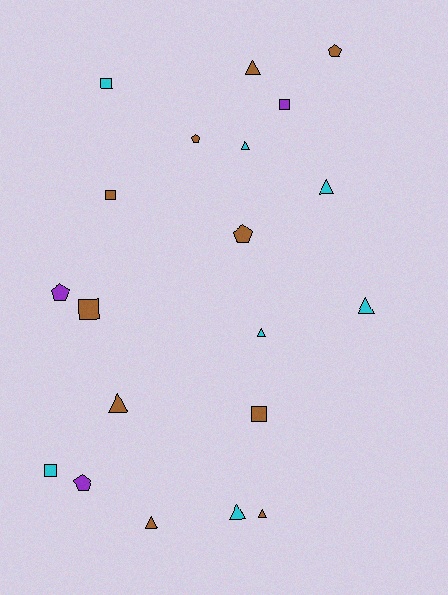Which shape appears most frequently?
Triangle, with 9 objects.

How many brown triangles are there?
There are 4 brown triangles.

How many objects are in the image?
There are 20 objects.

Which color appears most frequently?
Brown, with 10 objects.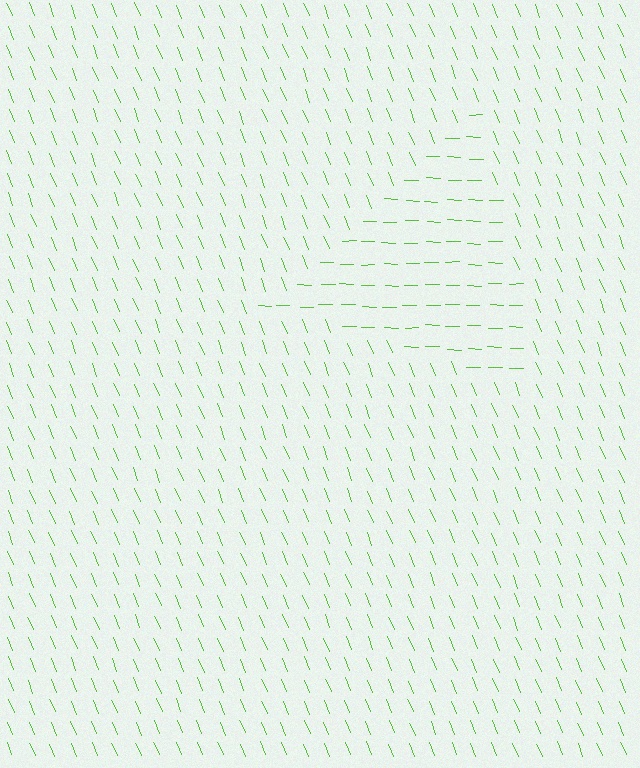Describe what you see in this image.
The image is filled with small lime line segments. A triangle region in the image has lines oriented differently from the surrounding lines, creating a visible texture boundary.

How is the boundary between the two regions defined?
The boundary is defined purely by a change in line orientation (approximately 66 degrees difference). All lines are the same color and thickness.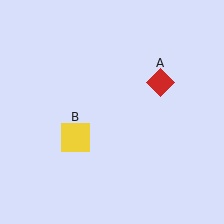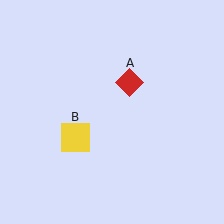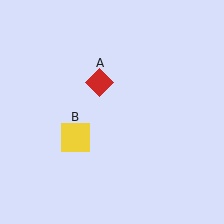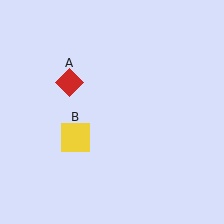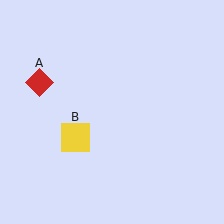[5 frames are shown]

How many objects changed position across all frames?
1 object changed position: red diamond (object A).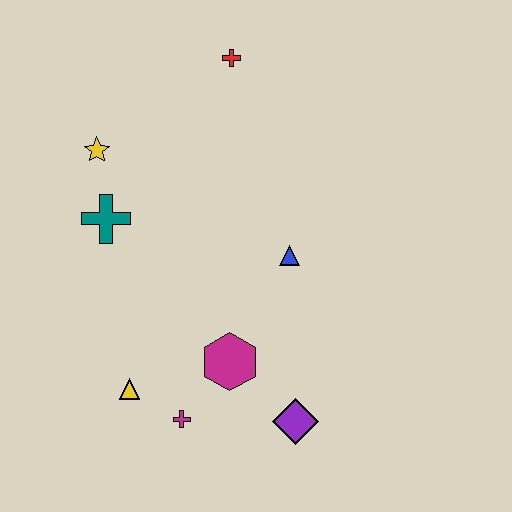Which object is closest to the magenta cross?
The yellow triangle is closest to the magenta cross.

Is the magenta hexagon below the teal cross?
Yes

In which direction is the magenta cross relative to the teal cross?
The magenta cross is below the teal cross.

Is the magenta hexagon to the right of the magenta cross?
Yes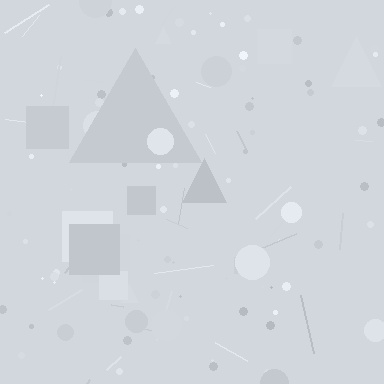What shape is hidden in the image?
A triangle is hidden in the image.